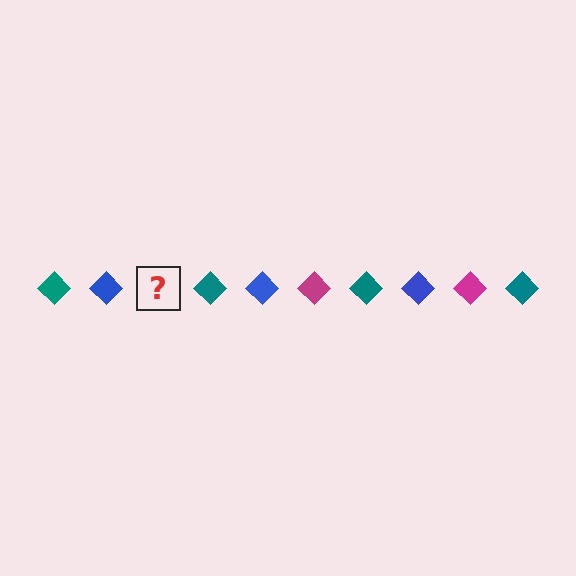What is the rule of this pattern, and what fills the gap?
The rule is that the pattern cycles through teal, blue, magenta diamonds. The gap should be filled with a magenta diamond.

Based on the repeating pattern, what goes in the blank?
The blank should be a magenta diamond.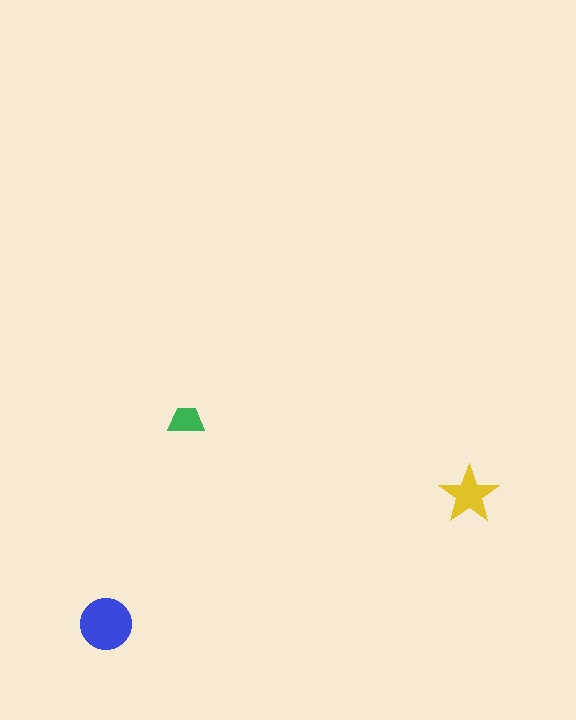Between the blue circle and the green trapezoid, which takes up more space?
The blue circle.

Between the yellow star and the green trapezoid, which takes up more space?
The yellow star.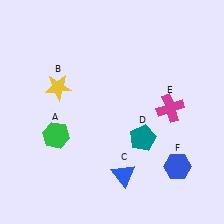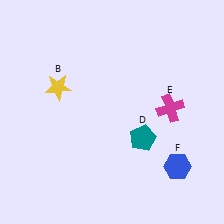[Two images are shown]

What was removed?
The blue triangle (C), the green hexagon (A) were removed in Image 2.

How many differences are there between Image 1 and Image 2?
There are 2 differences between the two images.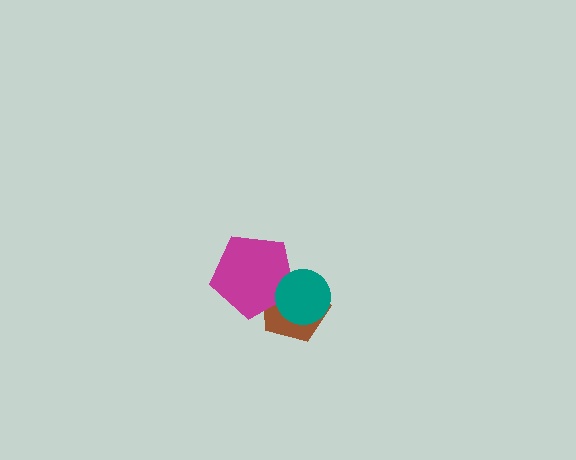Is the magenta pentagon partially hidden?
Yes, it is partially covered by another shape.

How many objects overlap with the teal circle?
2 objects overlap with the teal circle.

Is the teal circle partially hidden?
No, no other shape covers it.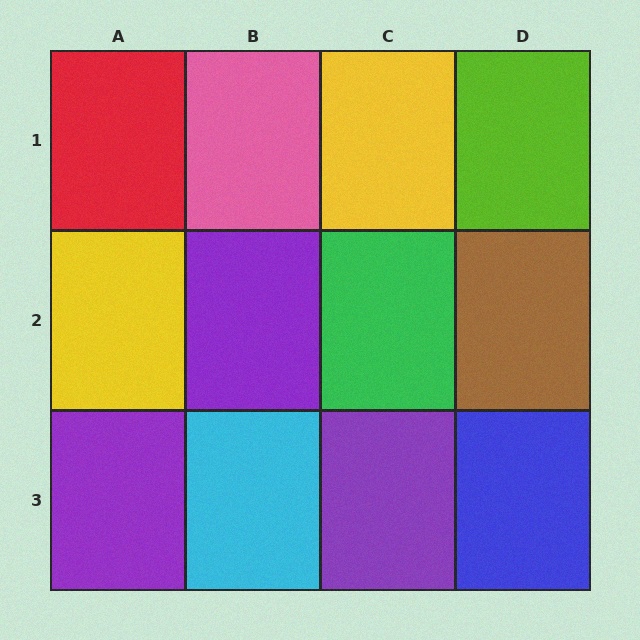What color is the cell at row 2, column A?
Yellow.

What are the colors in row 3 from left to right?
Purple, cyan, purple, blue.